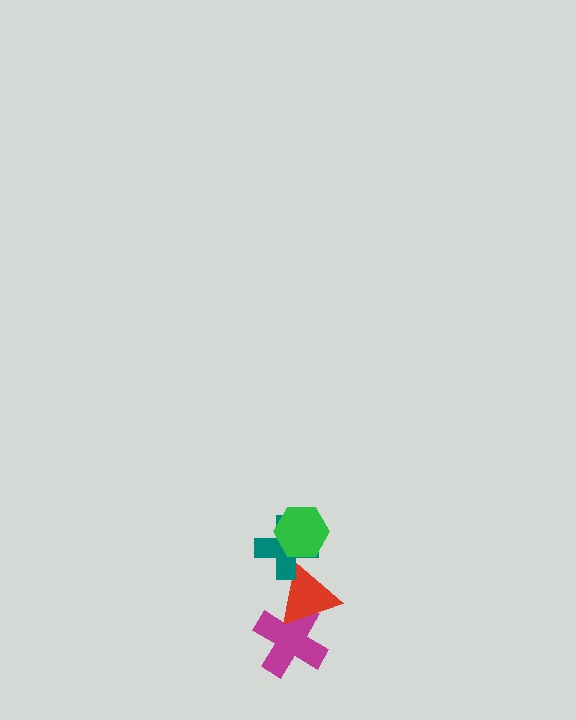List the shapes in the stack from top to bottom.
From top to bottom: the green hexagon, the teal cross, the red triangle, the magenta cross.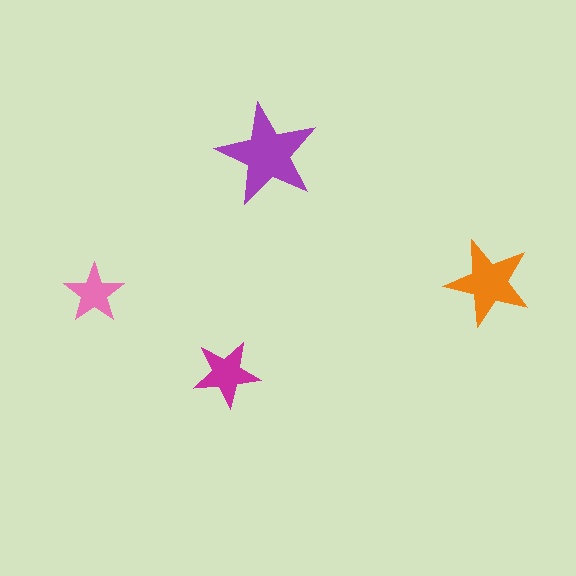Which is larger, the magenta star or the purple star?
The purple one.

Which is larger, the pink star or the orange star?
The orange one.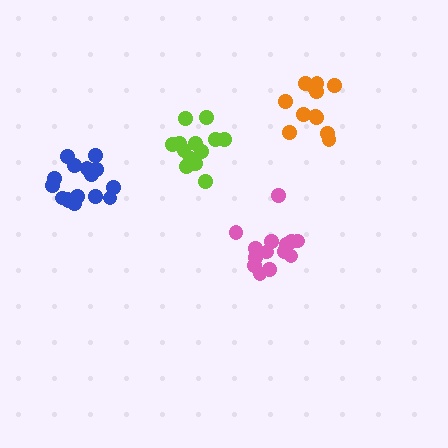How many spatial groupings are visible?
There are 4 spatial groupings.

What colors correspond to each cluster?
The clusters are colored: pink, lime, blue, orange.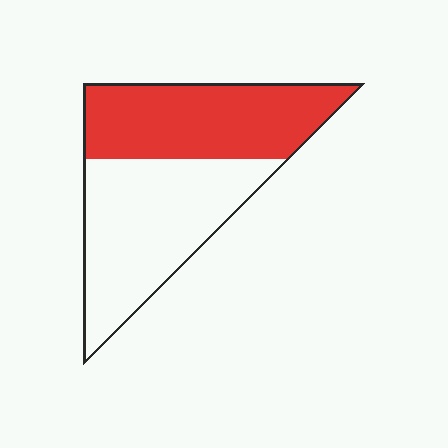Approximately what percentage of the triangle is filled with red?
Approximately 45%.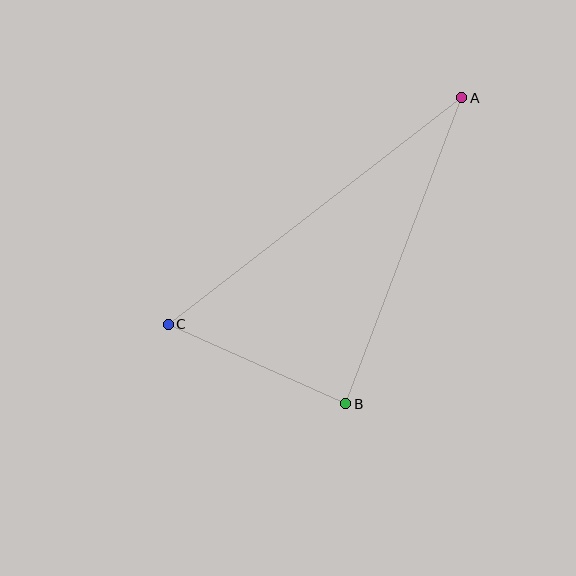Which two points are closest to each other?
Points B and C are closest to each other.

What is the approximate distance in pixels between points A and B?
The distance between A and B is approximately 327 pixels.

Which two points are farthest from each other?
Points A and C are farthest from each other.